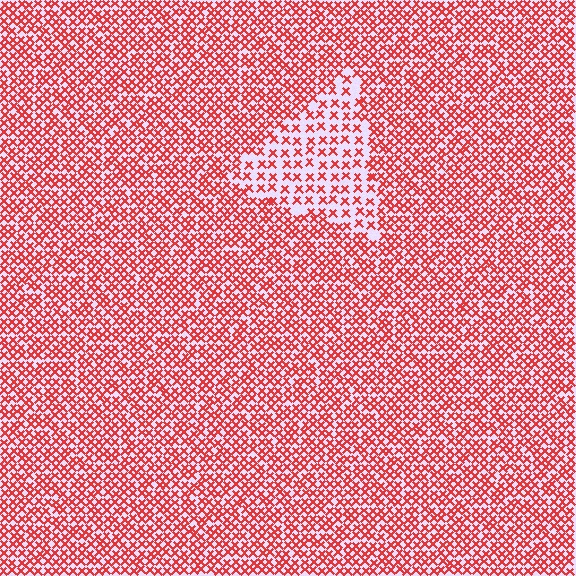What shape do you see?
I see a triangle.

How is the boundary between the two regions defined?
The boundary is defined by a change in element density (approximately 2.0x ratio). All elements are the same color, size, and shape.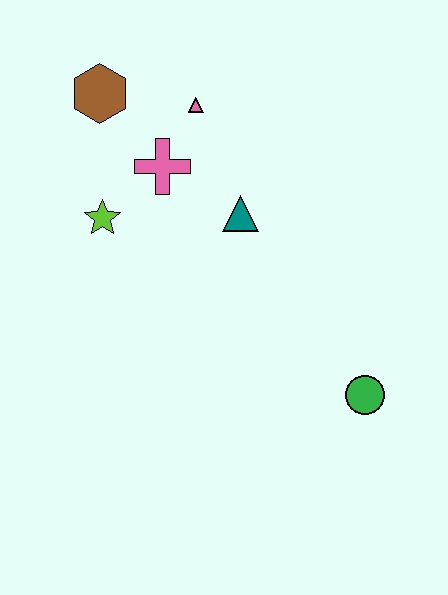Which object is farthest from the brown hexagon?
The green circle is farthest from the brown hexagon.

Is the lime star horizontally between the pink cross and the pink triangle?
No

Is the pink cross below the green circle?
No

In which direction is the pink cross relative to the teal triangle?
The pink cross is to the left of the teal triangle.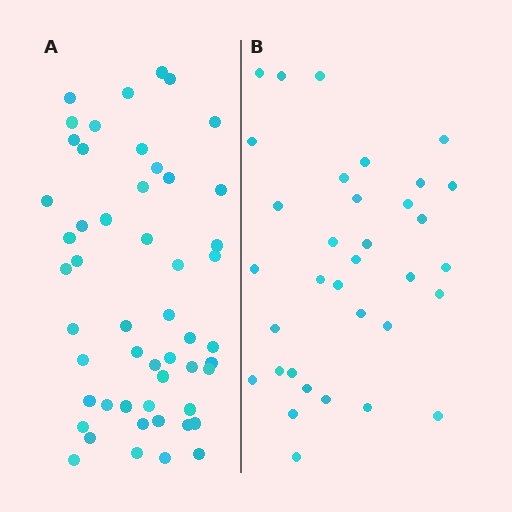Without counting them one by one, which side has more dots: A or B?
Region A (the left region) has more dots.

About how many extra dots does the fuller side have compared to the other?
Region A has approximately 20 more dots than region B.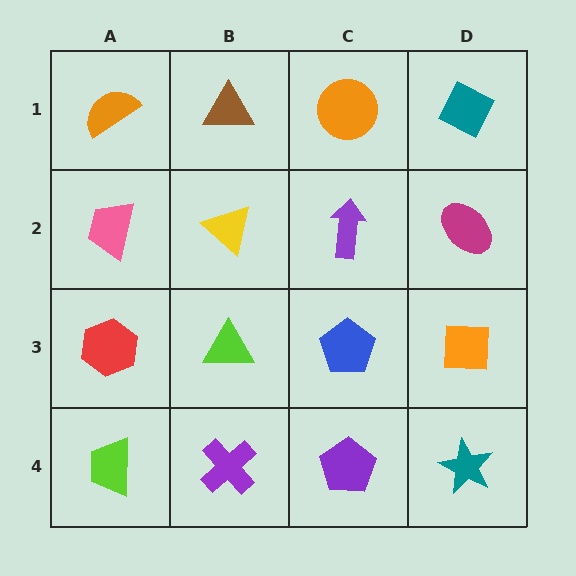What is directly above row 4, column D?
An orange square.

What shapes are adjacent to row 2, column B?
A brown triangle (row 1, column B), a lime triangle (row 3, column B), a pink trapezoid (row 2, column A), a purple arrow (row 2, column C).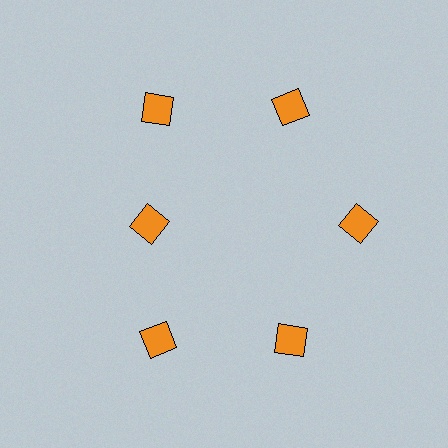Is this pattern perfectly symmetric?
No. The 6 orange diamonds are arranged in a ring, but one element near the 9 o'clock position is pulled inward toward the center, breaking the 6-fold rotational symmetry.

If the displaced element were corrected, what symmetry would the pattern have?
It would have 6-fold rotational symmetry — the pattern would map onto itself every 60 degrees.